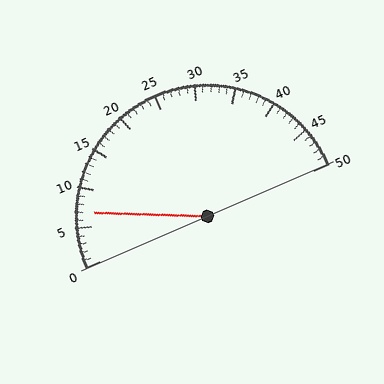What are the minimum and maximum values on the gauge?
The gauge ranges from 0 to 50.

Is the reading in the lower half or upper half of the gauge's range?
The reading is in the lower half of the range (0 to 50).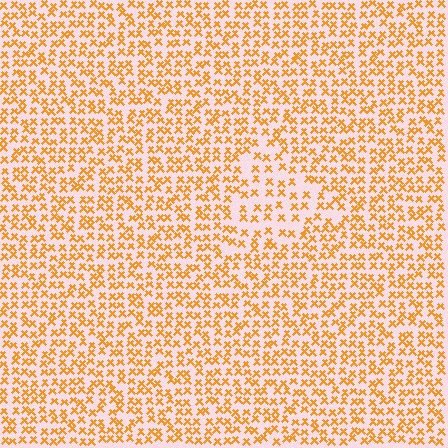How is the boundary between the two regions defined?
The boundary is defined by a change in element density (approximately 1.7x ratio). All elements are the same color, size, and shape.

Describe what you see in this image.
The image contains small orange elements arranged at two different densities. A triangle-shaped region is visible where the elements are less densely packed than the surrounding area.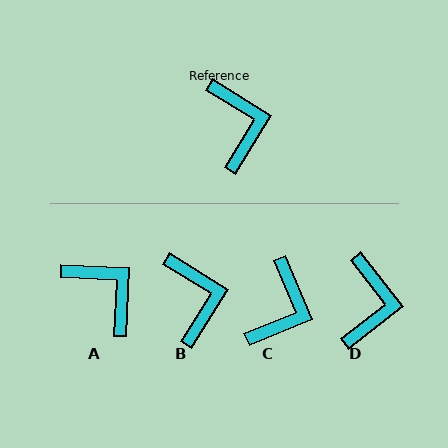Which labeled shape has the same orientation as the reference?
B.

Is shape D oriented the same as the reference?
No, it is off by about 21 degrees.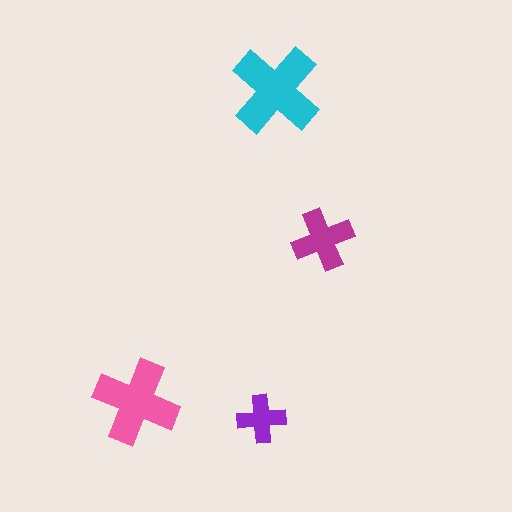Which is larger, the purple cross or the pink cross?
The pink one.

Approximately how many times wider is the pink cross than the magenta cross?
About 1.5 times wider.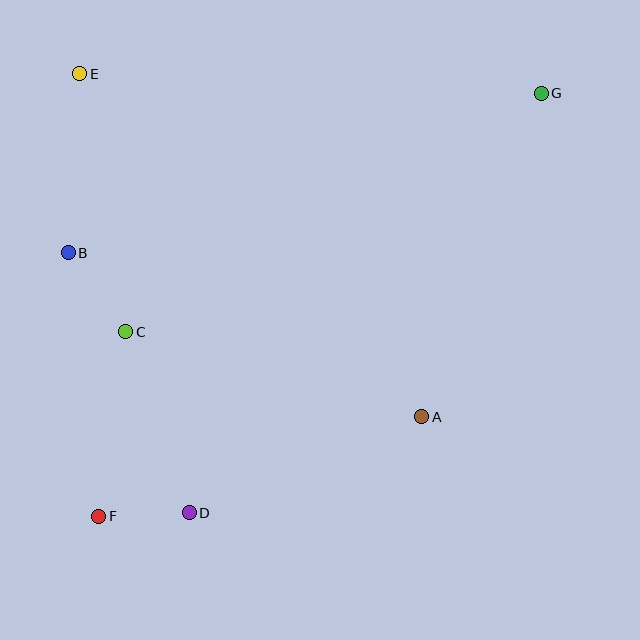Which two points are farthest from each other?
Points F and G are farthest from each other.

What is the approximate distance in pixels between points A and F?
The distance between A and F is approximately 338 pixels.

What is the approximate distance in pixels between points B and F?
The distance between B and F is approximately 265 pixels.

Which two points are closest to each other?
Points D and F are closest to each other.